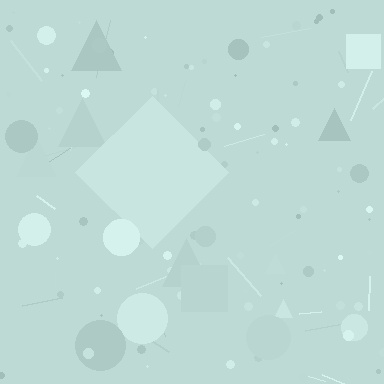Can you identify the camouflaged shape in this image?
The camouflaged shape is a diamond.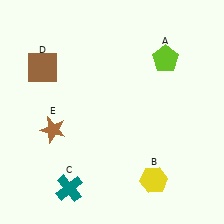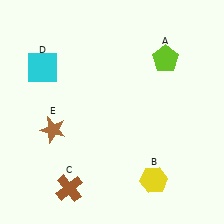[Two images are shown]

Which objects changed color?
C changed from teal to brown. D changed from brown to cyan.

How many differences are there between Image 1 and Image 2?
There are 2 differences between the two images.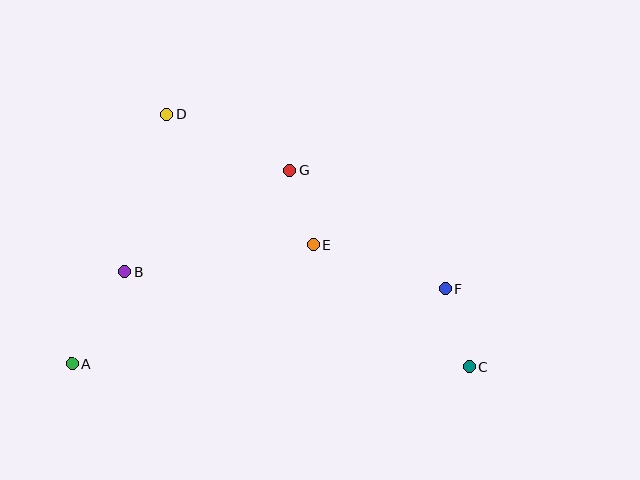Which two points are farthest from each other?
Points A and C are farthest from each other.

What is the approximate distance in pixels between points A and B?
The distance between A and B is approximately 107 pixels.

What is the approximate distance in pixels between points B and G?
The distance between B and G is approximately 193 pixels.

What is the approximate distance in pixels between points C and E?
The distance between C and E is approximately 198 pixels.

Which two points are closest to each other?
Points E and G are closest to each other.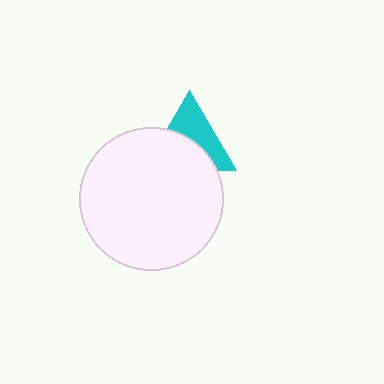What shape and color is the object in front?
The object in front is a white circle.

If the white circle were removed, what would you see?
You would see the complete cyan triangle.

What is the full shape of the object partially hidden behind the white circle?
The partially hidden object is a cyan triangle.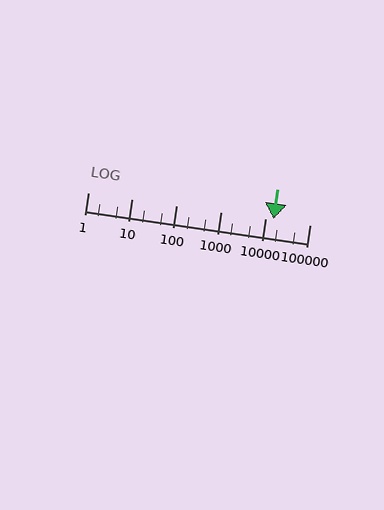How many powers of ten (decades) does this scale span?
The scale spans 5 decades, from 1 to 100000.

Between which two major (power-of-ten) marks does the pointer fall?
The pointer is between 10000 and 100000.